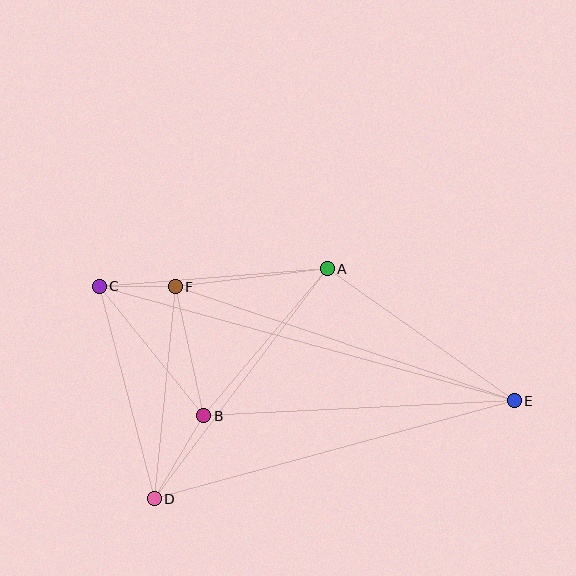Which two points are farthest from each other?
Points C and E are farthest from each other.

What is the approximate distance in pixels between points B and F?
The distance between B and F is approximately 132 pixels.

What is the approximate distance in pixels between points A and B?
The distance between A and B is approximately 192 pixels.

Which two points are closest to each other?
Points C and F are closest to each other.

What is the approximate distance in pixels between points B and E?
The distance between B and E is approximately 311 pixels.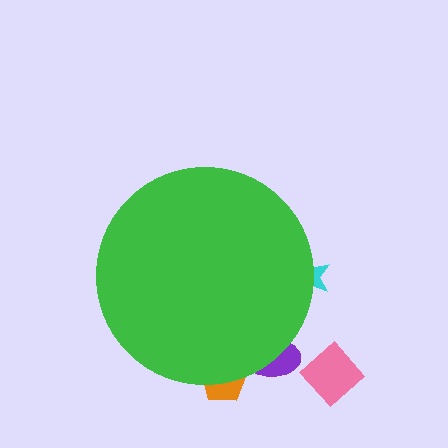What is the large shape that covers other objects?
A green circle.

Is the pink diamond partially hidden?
No, the pink diamond is fully visible.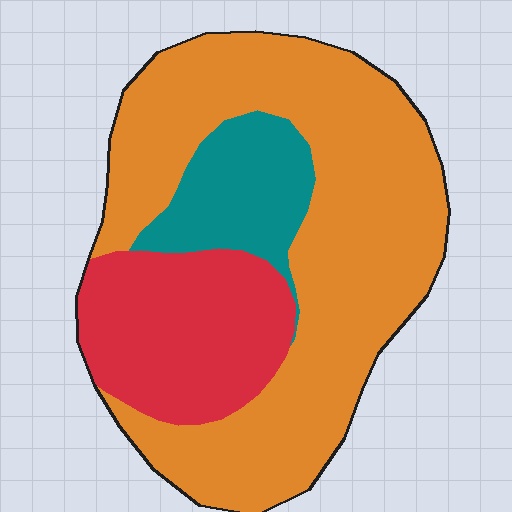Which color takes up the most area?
Orange, at roughly 65%.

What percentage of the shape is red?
Red takes up between a sixth and a third of the shape.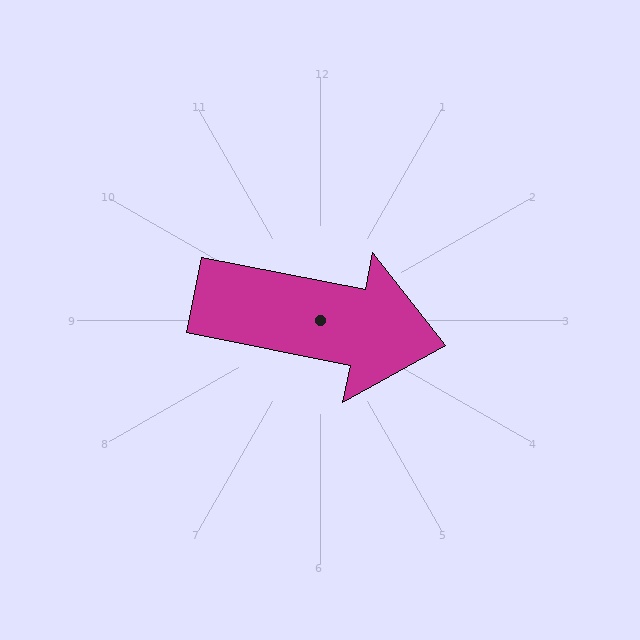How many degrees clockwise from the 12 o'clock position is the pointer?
Approximately 101 degrees.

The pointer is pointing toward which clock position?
Roughly 3 o'clock.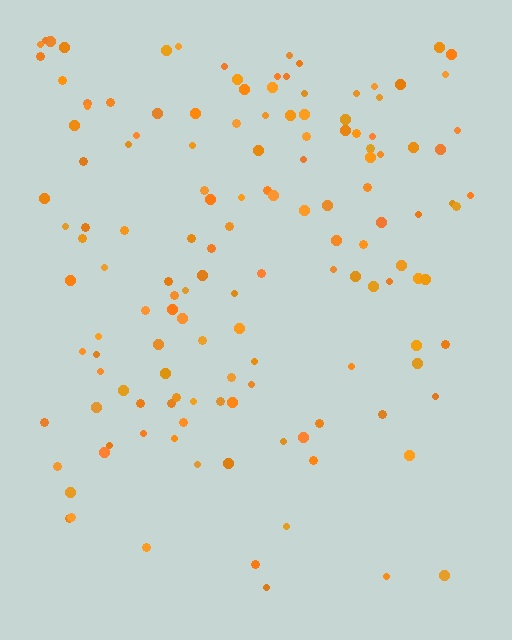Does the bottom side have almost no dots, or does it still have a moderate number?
Still a moderate number, just noticeably fewer than the top.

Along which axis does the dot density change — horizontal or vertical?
Vertical.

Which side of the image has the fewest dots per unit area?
The bottom.